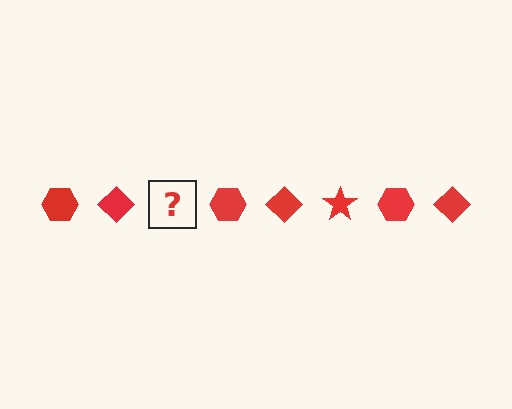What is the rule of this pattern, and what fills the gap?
The rule is that the pattern cycles through hexagon, diamond, star shapes in red. The gap should be filled with a red star.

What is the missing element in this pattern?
The missing element is a red star.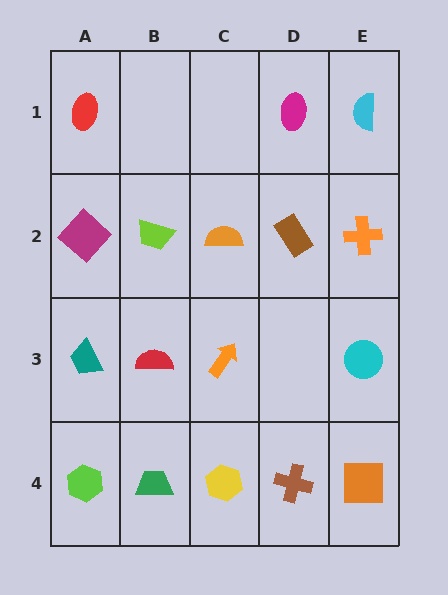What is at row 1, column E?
A cyan semicircle.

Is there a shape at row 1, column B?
No, that cell is empty.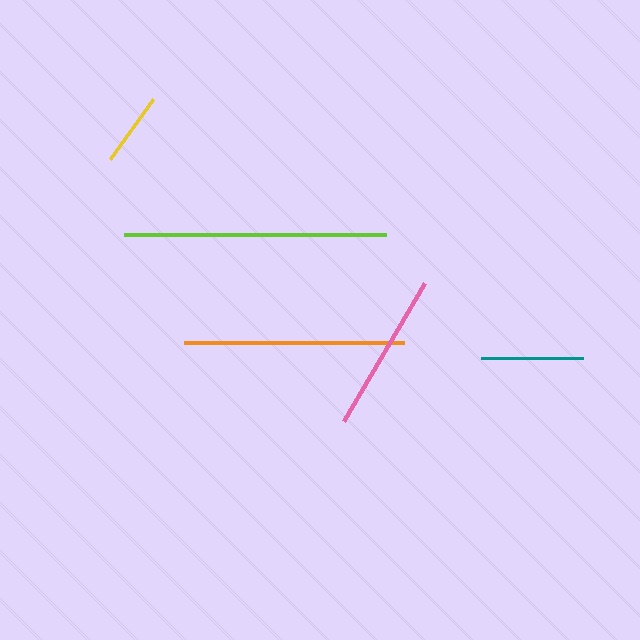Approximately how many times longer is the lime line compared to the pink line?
The lime line is approximately 1.6 times the length of the pink line.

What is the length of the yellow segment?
The yellow segment is approximately 73 pixels long.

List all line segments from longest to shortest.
From longest to shortest: lime, orange, pink, teal, yellow.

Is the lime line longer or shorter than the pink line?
The lime line is longer than the pink line.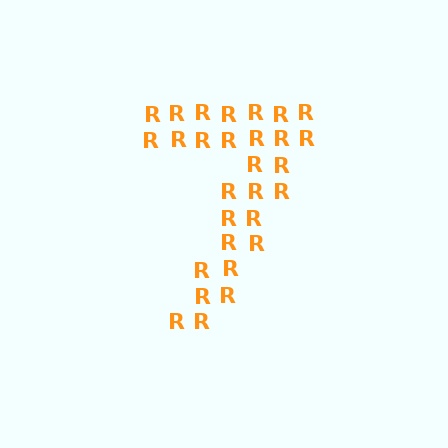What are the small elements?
The small elements are letter R's.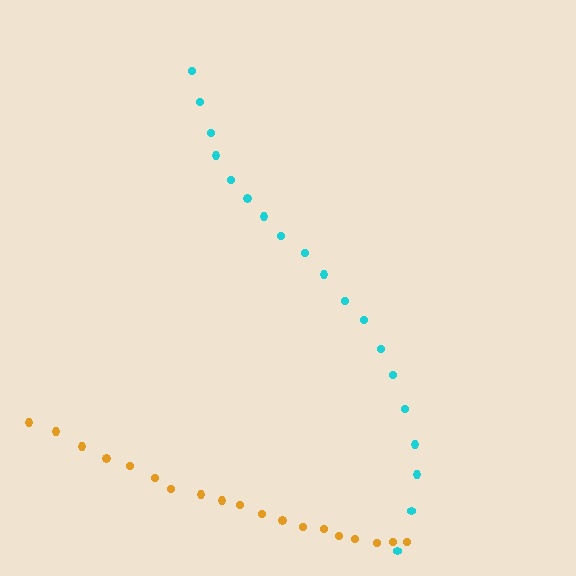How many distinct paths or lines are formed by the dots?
There are 2 distinct paths.